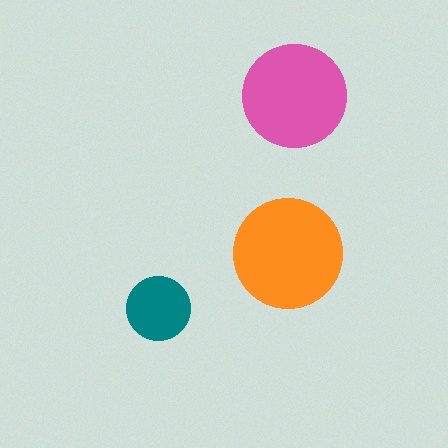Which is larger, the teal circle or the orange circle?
The orange one.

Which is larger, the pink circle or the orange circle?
The orange one.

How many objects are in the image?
There are 3 objects in the image.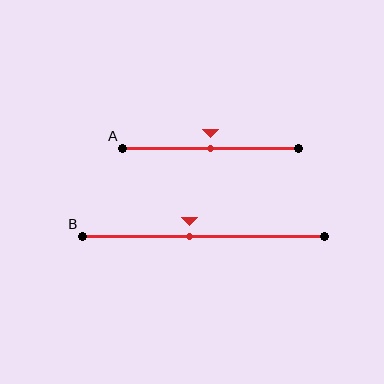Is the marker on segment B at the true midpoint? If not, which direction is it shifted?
No, the marker on segment B is shifted to the left by about 6% of the segment length.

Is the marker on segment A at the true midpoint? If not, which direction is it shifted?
Yes, the marker on segment A is at the true midpoint.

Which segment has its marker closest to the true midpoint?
Segment A has its marker closest to the true midpoint.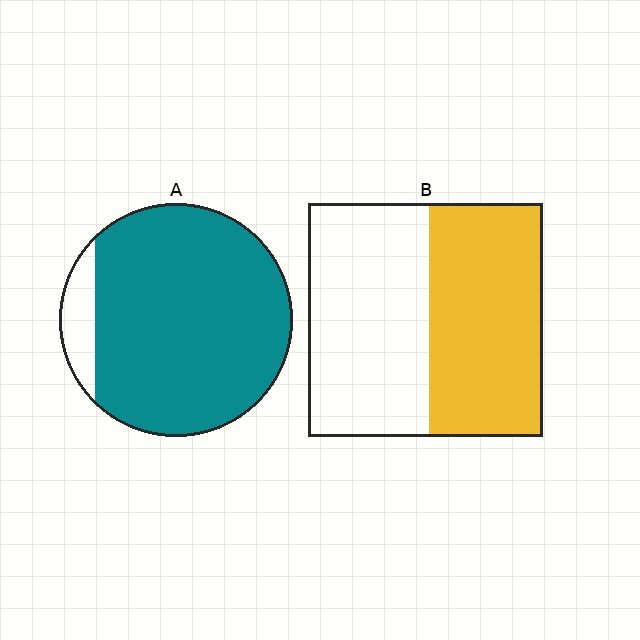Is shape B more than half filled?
Roughly half.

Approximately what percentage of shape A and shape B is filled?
A is approximately 90% and B is approximately 50%.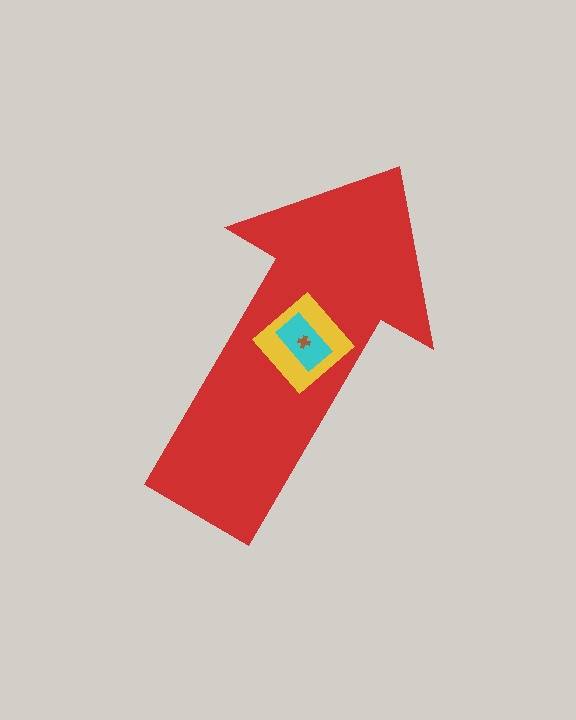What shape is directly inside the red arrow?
The yellow diamond.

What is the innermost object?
The brown cross.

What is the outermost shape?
The red arrow.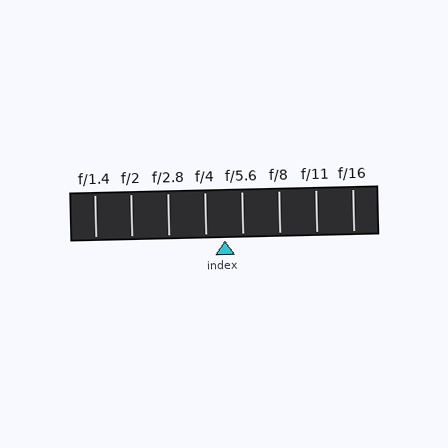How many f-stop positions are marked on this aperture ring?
There are 8 f-stop positions marked.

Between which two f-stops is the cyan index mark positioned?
The index mark is between f/4 and f/5.6.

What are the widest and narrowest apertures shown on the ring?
The widest aperture shown is f/1.4 and the narrowest is f/16.